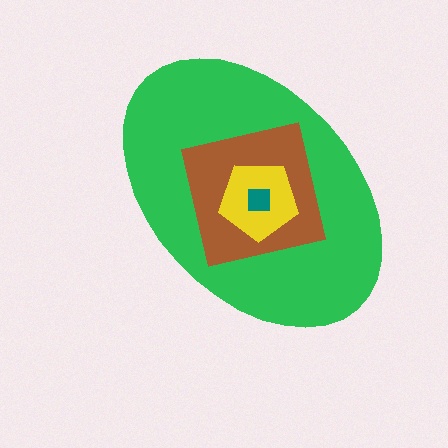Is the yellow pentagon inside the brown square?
Yes.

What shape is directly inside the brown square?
The yellow pentagon.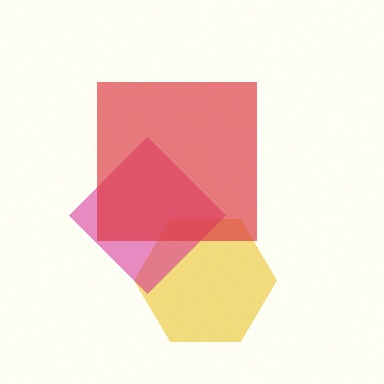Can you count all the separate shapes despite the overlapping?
Yes, there are 3 separate shapes.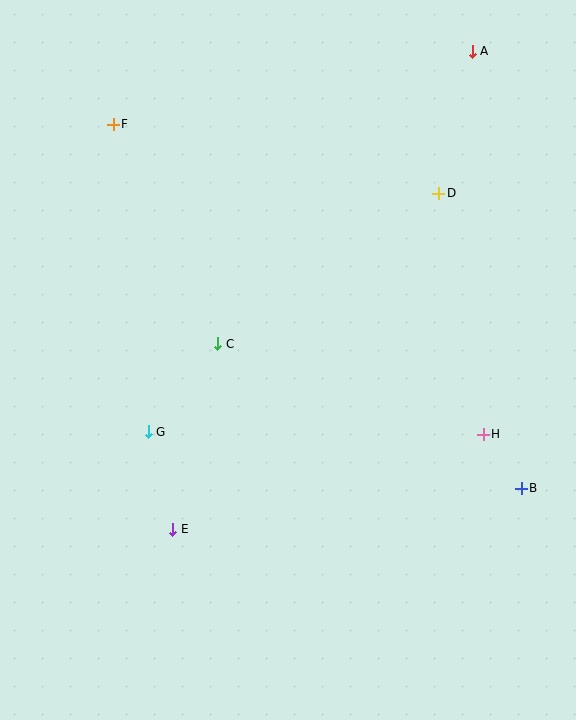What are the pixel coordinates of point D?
Point D is at (439, 193).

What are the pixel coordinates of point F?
Point F is at (113, 124).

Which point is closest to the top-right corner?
Point A is closest to the top-right corner.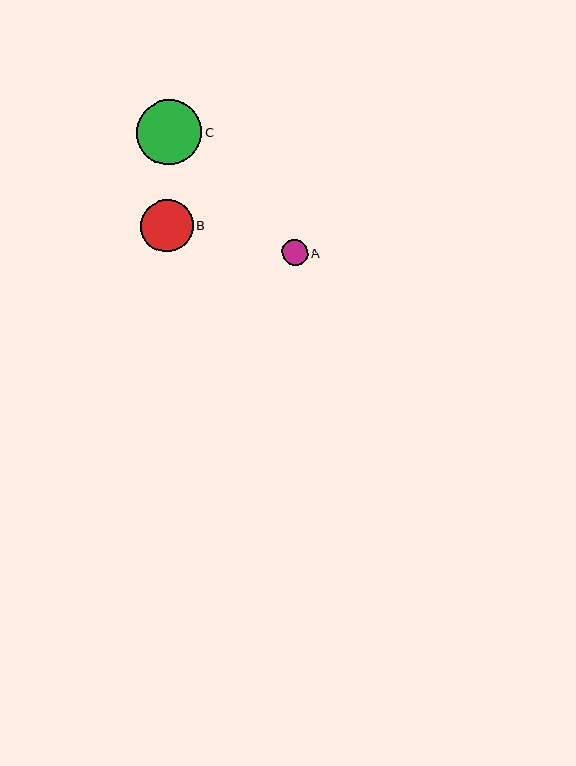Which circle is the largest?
Circle C is the largest with a size of approximately 65 pixels.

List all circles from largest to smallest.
From largest to smallest: C, B, A.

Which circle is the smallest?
Circle A is the smallest with a size of approximately 26 pixels.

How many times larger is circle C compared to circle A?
Circle C is approximately 2.5 times the size of circle A.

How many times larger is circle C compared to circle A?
Circle C is approximately 2.5 times the size of circle A.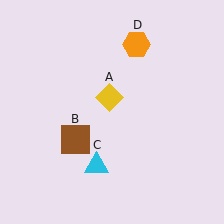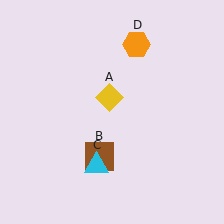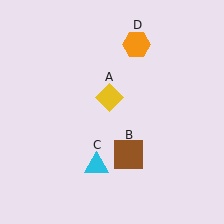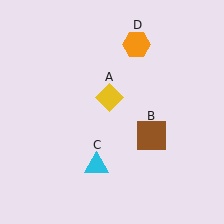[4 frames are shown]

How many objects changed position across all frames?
1 object changed position: brown square (object B).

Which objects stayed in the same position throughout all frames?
Yellow diamond (object A) and cyan triangle (object C) and orange hexagon (object D) remained stationary.